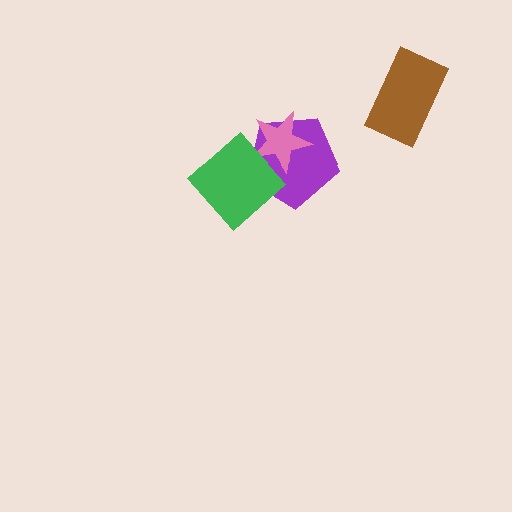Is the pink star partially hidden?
Yes, it is partially covered by another shape.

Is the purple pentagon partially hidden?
Yes, it is partially covered by another shape.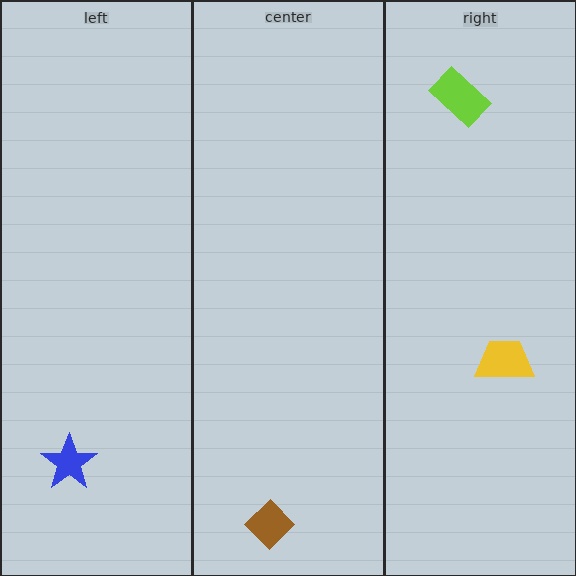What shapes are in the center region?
The brown diamond.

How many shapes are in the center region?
1.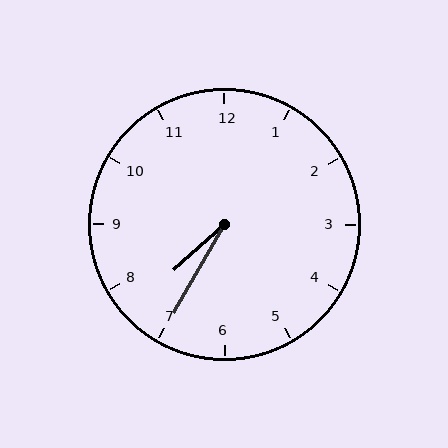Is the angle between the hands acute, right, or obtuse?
It is acute.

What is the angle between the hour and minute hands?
Approximately 18 degrees.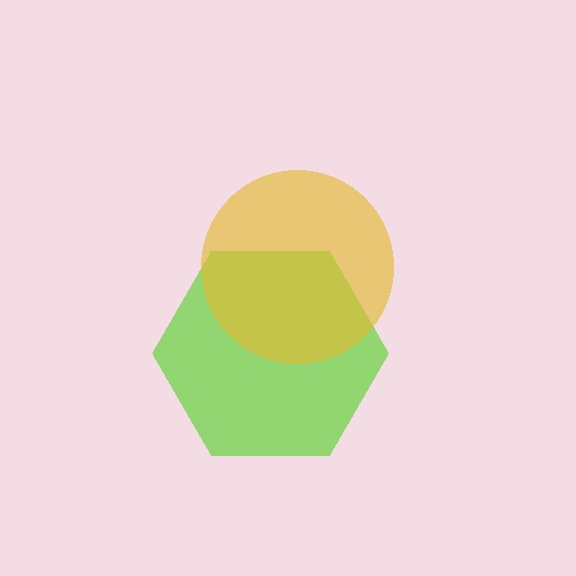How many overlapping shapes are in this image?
There are 2 overlapping shapes in the image.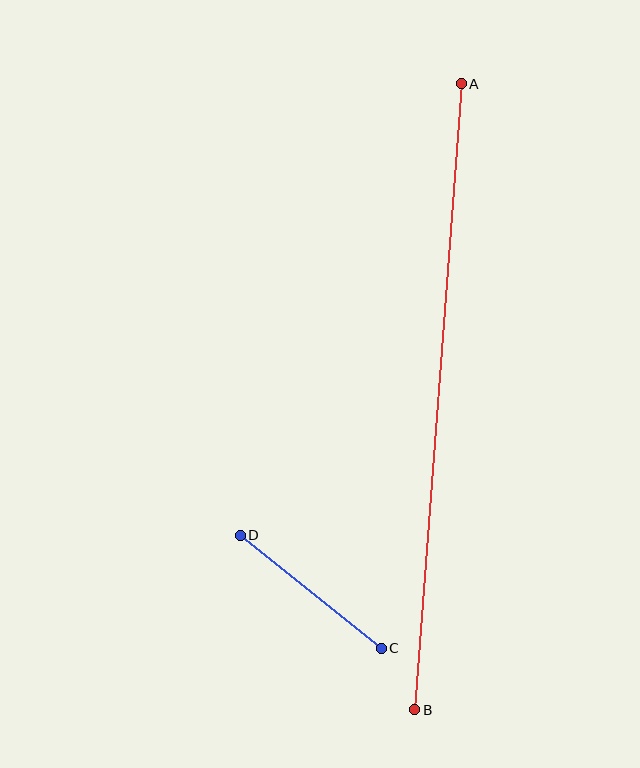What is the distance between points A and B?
The distance is approximately 627 pixels.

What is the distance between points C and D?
The distance is approximately 181 pixels.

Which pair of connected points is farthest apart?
Points A and B are farthest apart.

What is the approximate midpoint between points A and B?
The midpoint is at approximately (438, 397) pixels.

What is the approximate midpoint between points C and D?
The midpoint is at approximately (311, 592) pixels.